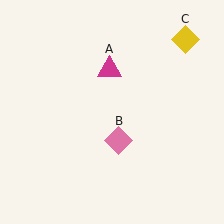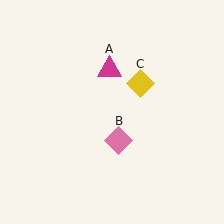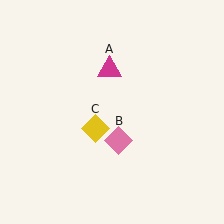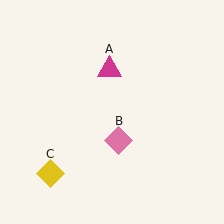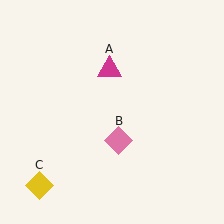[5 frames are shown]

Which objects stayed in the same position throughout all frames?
Magenta triangle (object A) and pink diamond (object B) remained stationary.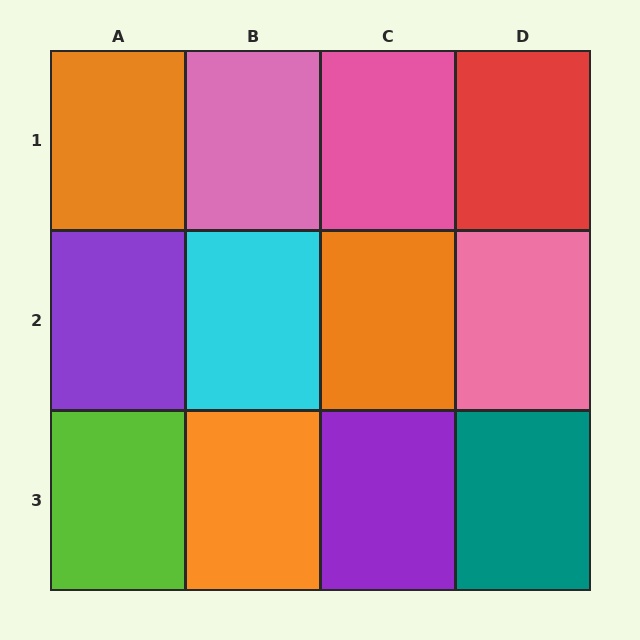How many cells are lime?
1 cell is lime.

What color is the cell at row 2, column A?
Purple.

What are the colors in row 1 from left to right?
Orange, pink, pink, red.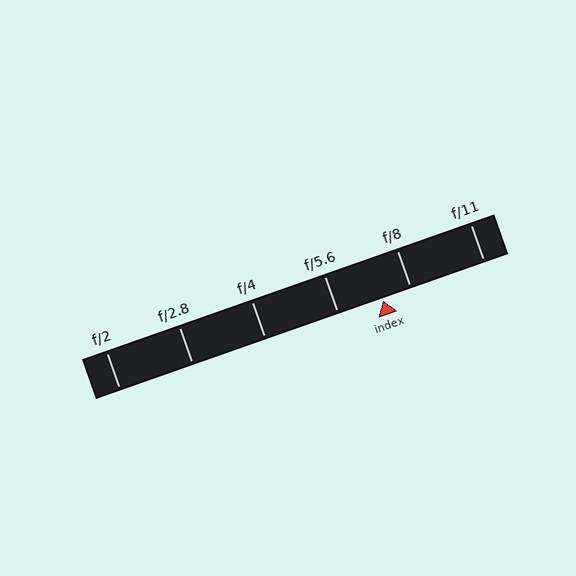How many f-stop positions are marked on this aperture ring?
There are 6 f-stop positions marked.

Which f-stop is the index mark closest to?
The index mark is closest to f/8.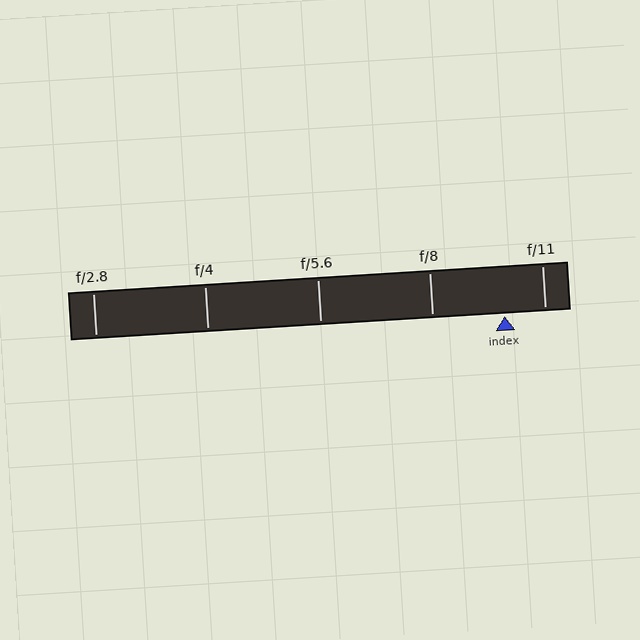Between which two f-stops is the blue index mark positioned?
The index mark is between f/8 and f/11.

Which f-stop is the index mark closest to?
The index mark is closest to f/11.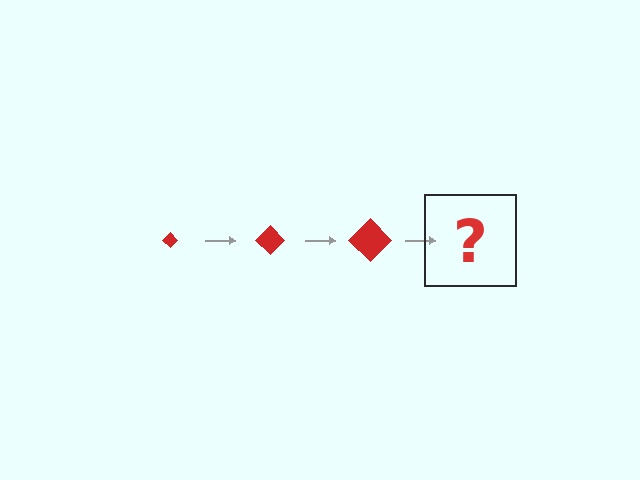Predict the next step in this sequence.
The next step is a red diamond, larger than the previous one.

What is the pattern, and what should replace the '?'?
The pattern is that the diamond gets progressively larger each step. The '?' should be a red diamond, larger than the previous one.